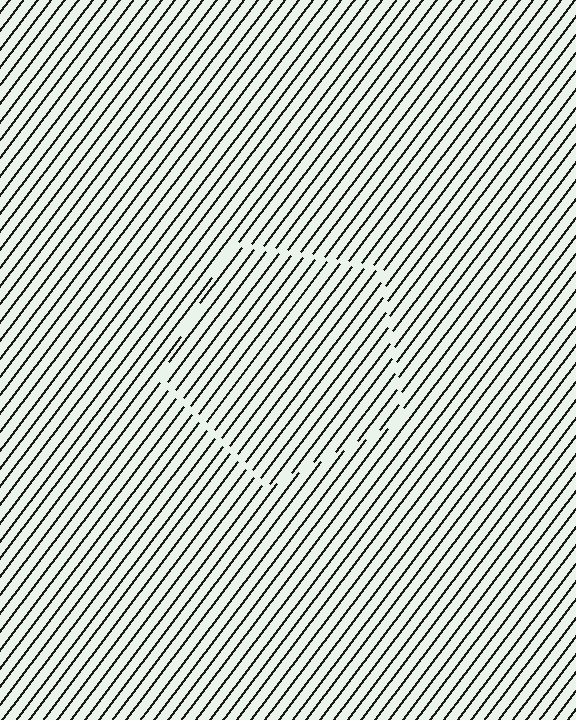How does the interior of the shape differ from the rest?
The interior of the shape contains the same grating, shifted by half a period — the contour is defined by the phase discontinuity where line-ends from the inner and outer gratings abut.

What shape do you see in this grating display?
An illusory pentagon. The interior of the shape contains the same grating, shifted by half a period — the contour is defined by the phase discontinuity where line-ends from the inner and outer gratings abut.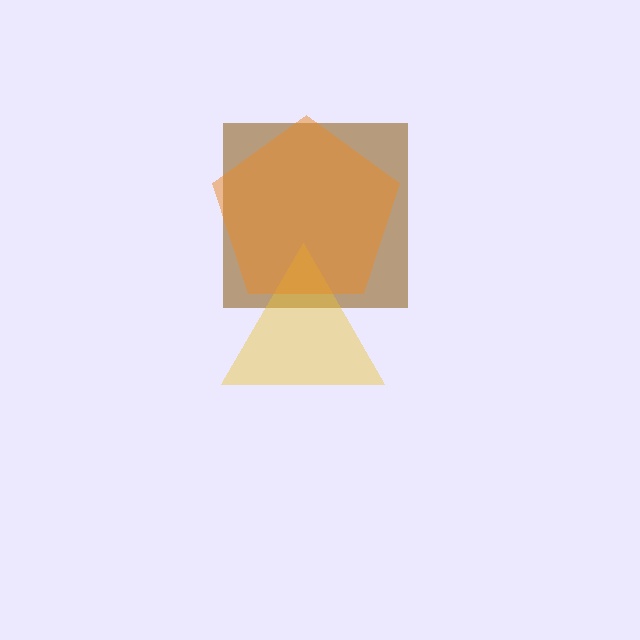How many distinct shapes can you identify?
There are 3 distinct shapes: a brown square, a yellow triangle, an orange pentagon.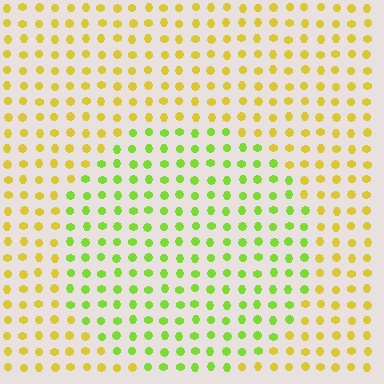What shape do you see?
I see a circle.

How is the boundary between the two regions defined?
The boundary is defined purely by a slight shift in hue (about 42 degrees). Spacing, size, and orientation are identical on both sides.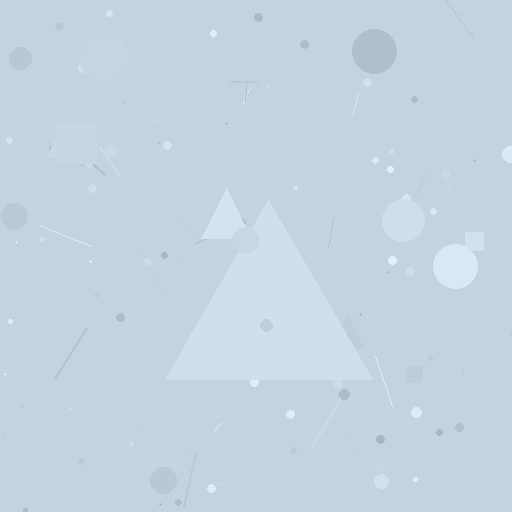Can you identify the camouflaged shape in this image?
The camouflaged shape is a triangle.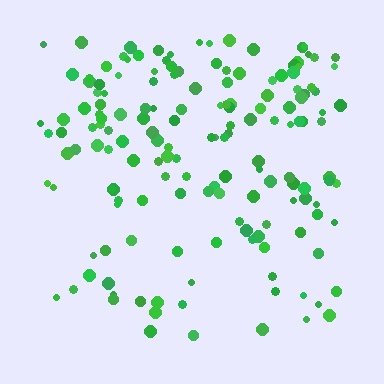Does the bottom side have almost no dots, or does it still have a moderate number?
Still a moderate number, just noticeably fewer than the top.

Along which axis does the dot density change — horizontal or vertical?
Vertical.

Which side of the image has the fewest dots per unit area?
The bottom.